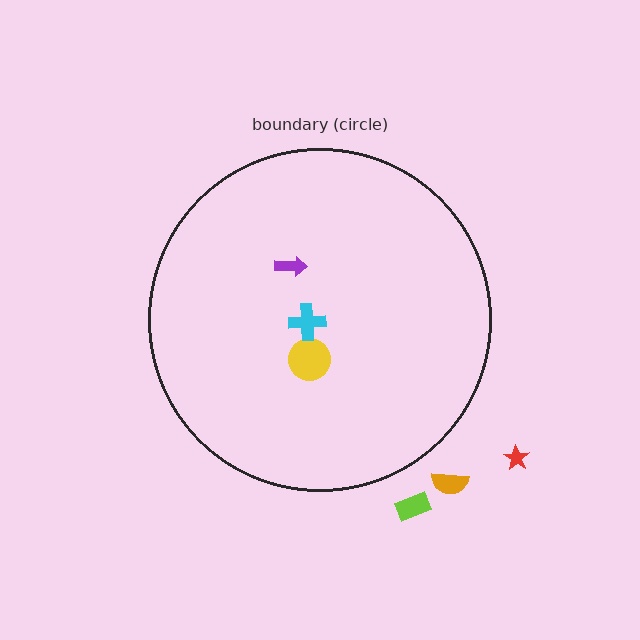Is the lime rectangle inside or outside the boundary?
Outside.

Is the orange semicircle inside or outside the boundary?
Outside.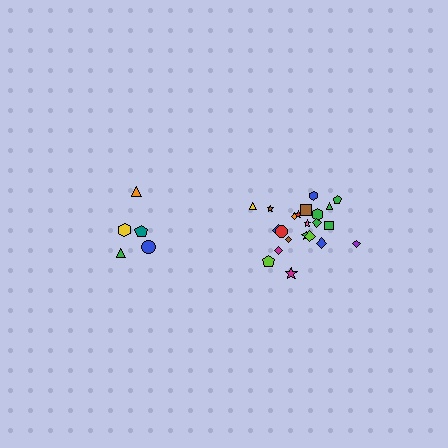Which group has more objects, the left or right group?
The right group.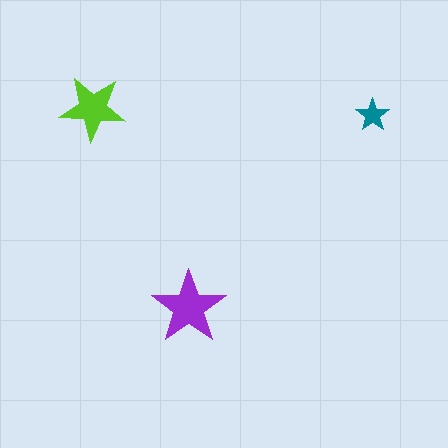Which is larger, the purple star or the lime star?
The purple one.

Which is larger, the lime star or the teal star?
The lime one.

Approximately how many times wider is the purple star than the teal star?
About 2 times wider.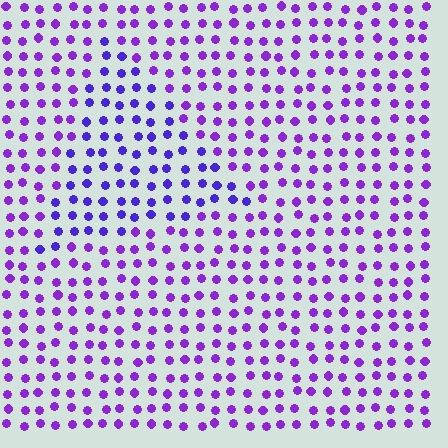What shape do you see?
I see a triangle.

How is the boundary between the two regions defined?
The boundary is defined purely by a slight shift in hue (about 24 degrees). Spacing, size, and orientation are identical on both sides.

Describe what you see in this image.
The image is filled with small purple elements in a uniform arrangement. A triangle-shaped region is visible where the elements are tinted to a slightly different hue, forming a subtle color boundary.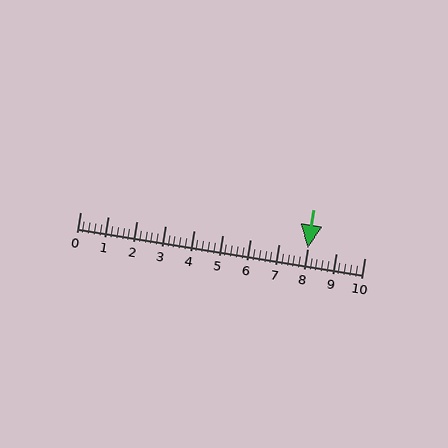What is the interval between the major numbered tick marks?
The major tick marks are spaced 1 units apart.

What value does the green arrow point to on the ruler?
The green arrow points to approximately 8.0.